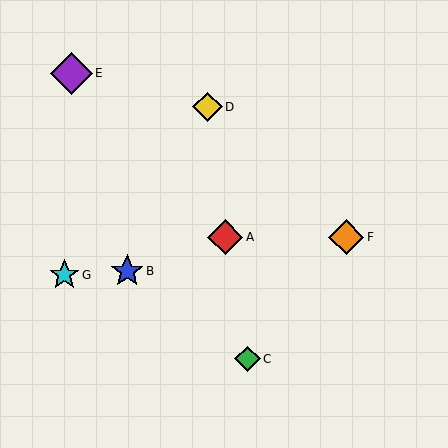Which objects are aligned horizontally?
Objects A, F are aligned horizontally.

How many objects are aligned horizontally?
2 objects (A, F) are aligned horizontally.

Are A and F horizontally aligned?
Yes, both are at y≈237.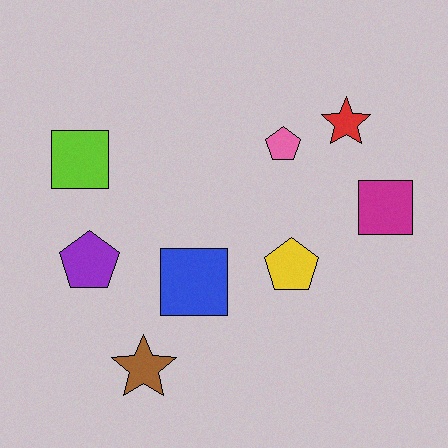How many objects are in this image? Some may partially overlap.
There are 8 objects.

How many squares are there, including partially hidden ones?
There are 3 squares.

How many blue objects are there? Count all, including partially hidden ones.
There is 1 blue object.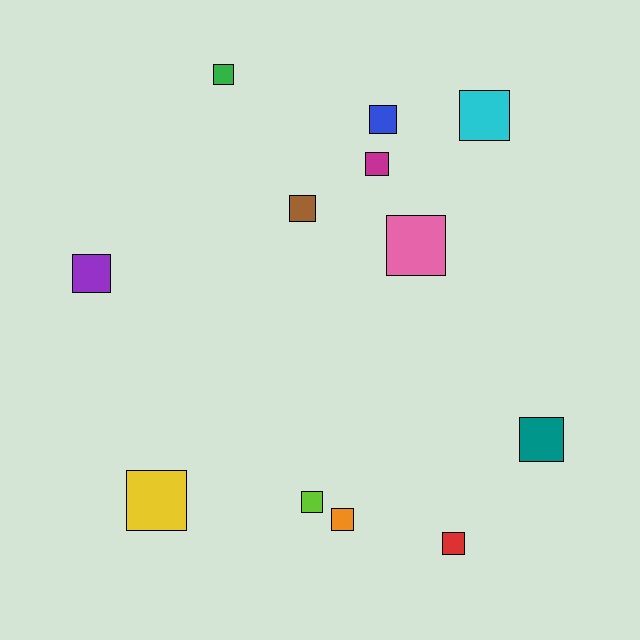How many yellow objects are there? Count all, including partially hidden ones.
There is 1 yellow object.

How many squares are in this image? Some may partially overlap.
There are 12 squares.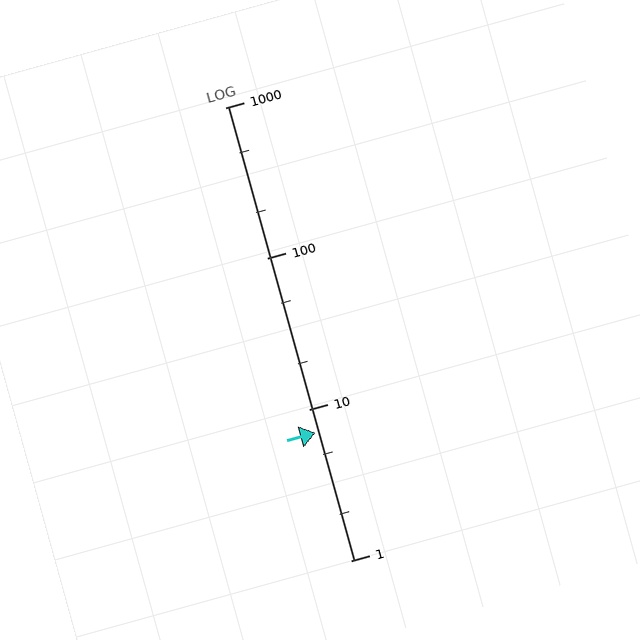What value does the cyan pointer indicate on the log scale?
The pointer indicates approximately 7.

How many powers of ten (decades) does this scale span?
The scale spans 3 decades, from 1 to 1000.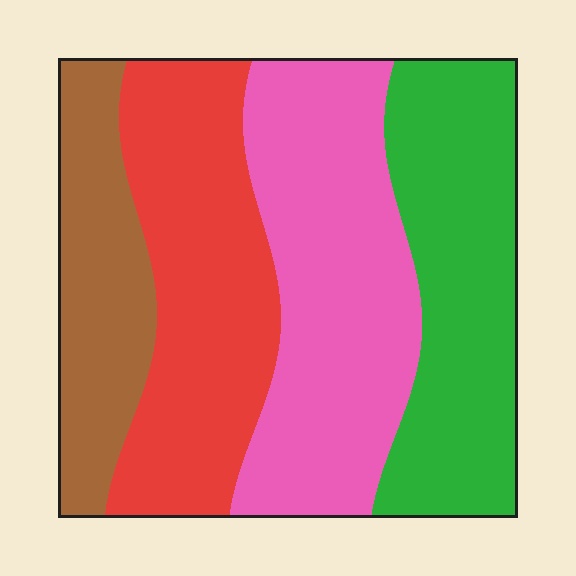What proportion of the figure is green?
Green covers about 25% of the figure.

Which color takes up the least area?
Brown, at roughly 15%.